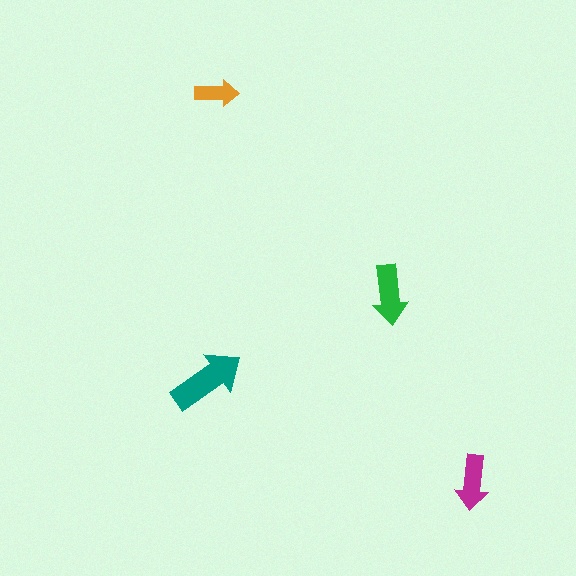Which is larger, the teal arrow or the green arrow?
The teal one.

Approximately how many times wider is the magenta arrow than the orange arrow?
About 1.5 times wider.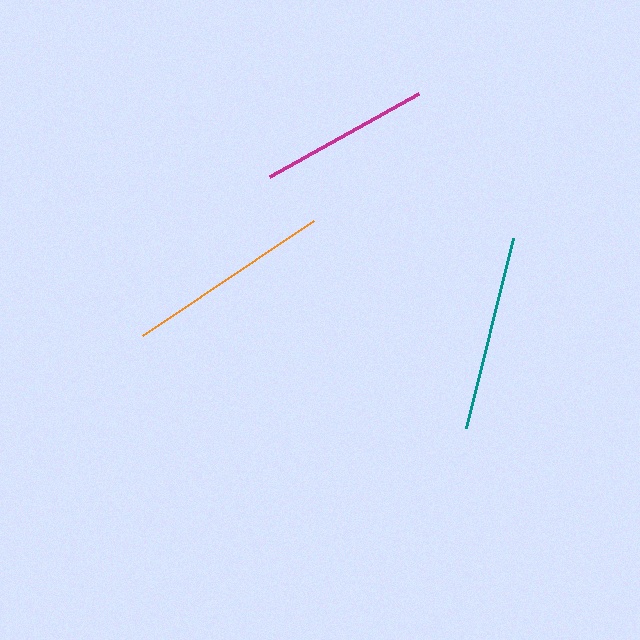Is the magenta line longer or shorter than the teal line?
The teal line is longer than the magenta line.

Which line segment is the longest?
The orange line is the longest at approximately 206 pixels.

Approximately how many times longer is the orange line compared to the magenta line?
The orange line is approximately 1.2 times the length of the magenta line.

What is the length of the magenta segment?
The magenta segment is approximately 171 pixels long.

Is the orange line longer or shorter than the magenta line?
The orange line is longer than the magenta line.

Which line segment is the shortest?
The magenta line is the shortest at approximately 171 pixels.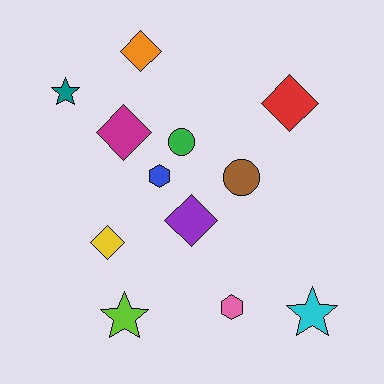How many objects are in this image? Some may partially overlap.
There are 12 objects.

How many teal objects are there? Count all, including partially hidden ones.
There is 1 teal object.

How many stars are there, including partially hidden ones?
There are 3 stars.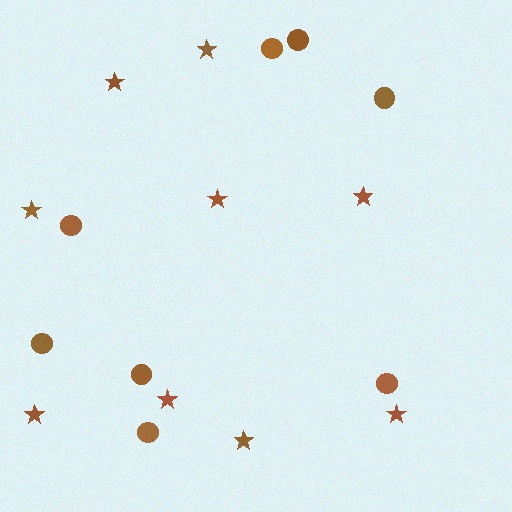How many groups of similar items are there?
There are 2 groups: one group of circles (8) and one group of stars (9).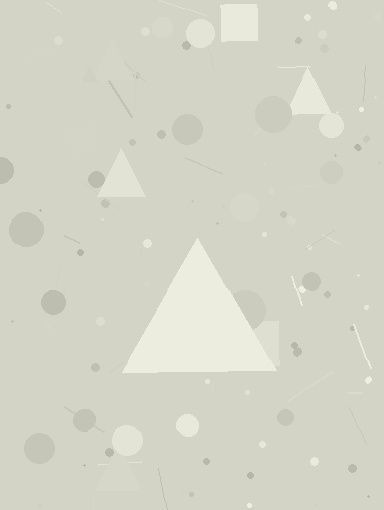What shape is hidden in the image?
A triangle is hidden in the image.